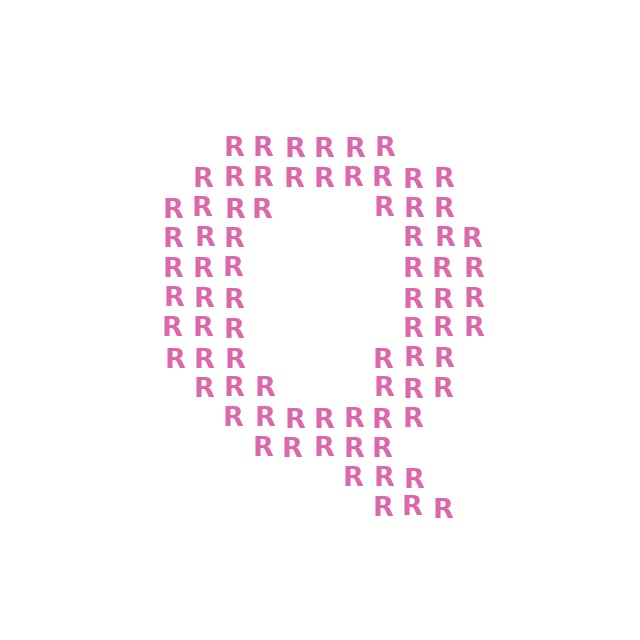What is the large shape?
The large shape is the letter Q.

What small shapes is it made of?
It is made of small letter R's.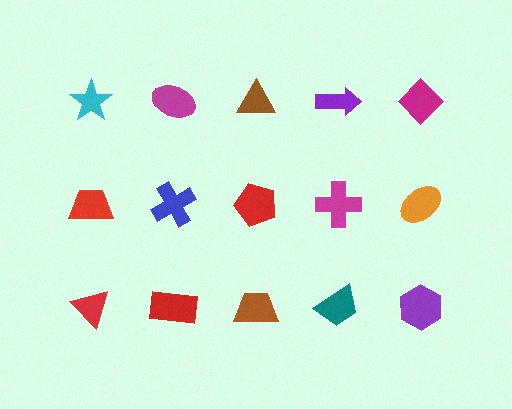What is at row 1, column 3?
A brown triangle.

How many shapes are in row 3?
5 shapes.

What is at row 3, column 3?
A brown trapezoid.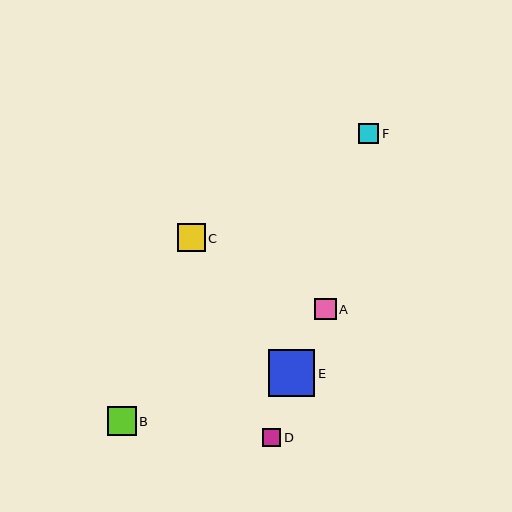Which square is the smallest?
Square D is the smallest with a size of approximately 18 pixels.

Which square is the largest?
Square E is the largest with a size of approximately 47 pixels.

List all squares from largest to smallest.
From largest to smallest: E, B, C, A, F, D.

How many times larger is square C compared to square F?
Square C is approximately 1.4 times the size of square F.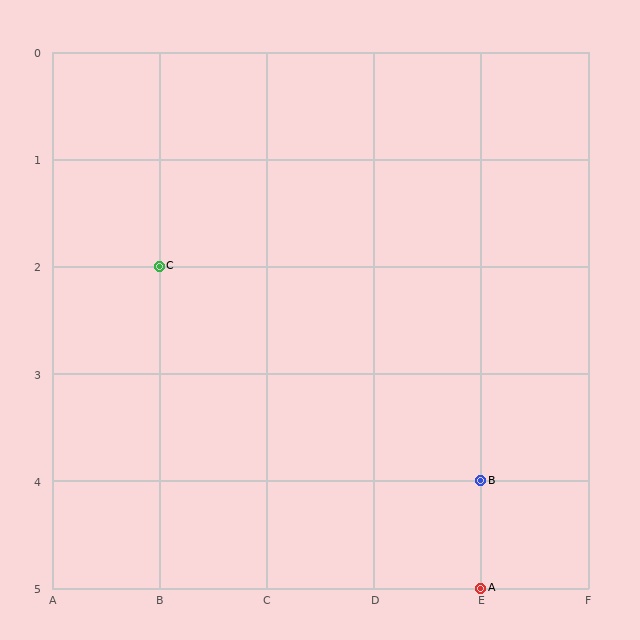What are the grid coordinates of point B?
Point B is at grid coordinates (E, 4).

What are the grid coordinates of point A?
Point A is at grid coordinates (E, 5).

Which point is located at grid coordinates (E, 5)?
Point A is at (E, 5).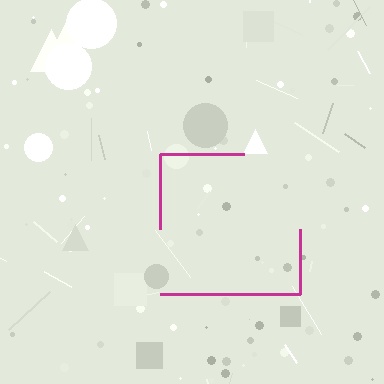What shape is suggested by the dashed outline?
The dashed outline suggests a square.